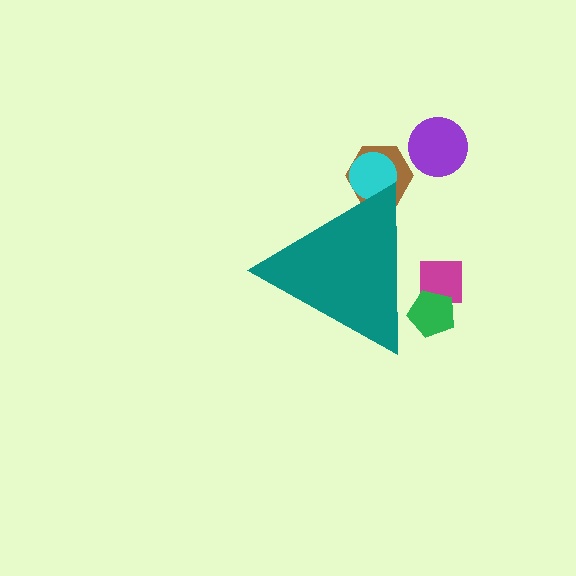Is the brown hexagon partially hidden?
Yes, the brown hexagon is partially hidden behind the teal triangle.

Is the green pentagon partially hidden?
Yes, the green pentagon is partially hidden behind the teal triangle.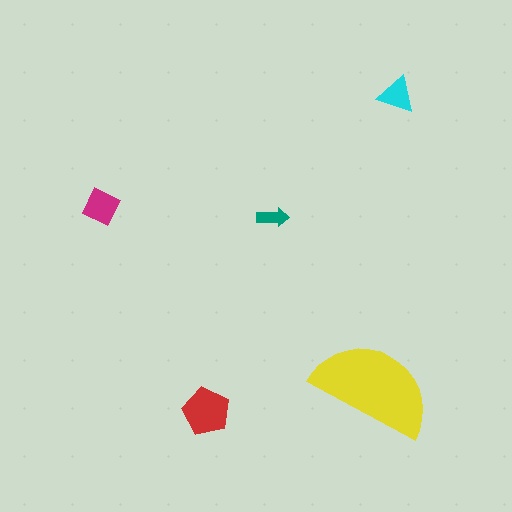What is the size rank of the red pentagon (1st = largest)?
2nd.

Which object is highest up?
The cyan triangle is topmost.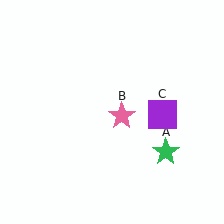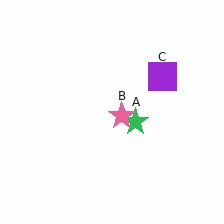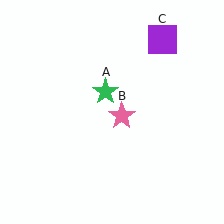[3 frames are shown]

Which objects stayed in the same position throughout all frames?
Pink star (object B) remained stationary.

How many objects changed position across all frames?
2 objects changed position: green star (object A), purple square (object C).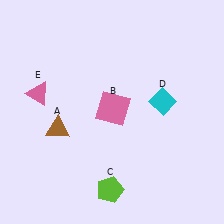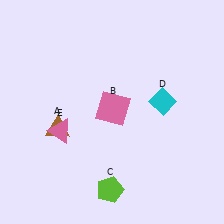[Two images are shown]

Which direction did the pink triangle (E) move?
The pink triangle (E) moved down.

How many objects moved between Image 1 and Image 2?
1 object moved between the two images.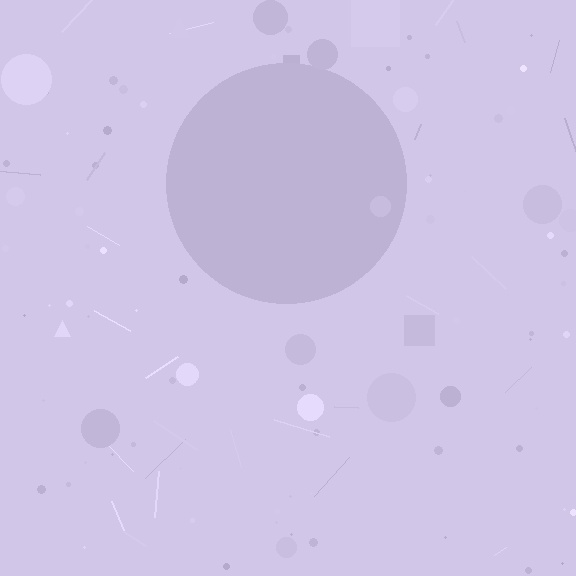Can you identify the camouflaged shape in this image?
The camouflaged shape is a circle.